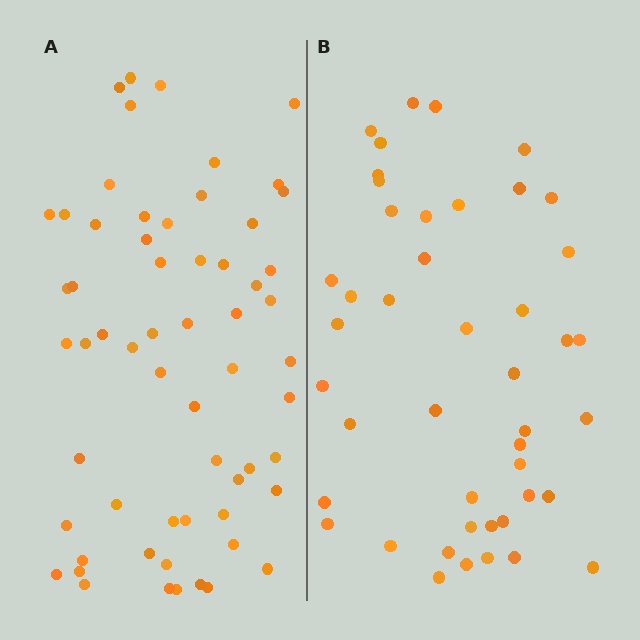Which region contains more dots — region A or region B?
Region A (the left region) has more dots.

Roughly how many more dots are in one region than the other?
Region A has approximately 15 more dots than region B.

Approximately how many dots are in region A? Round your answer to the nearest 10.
About 60 dots.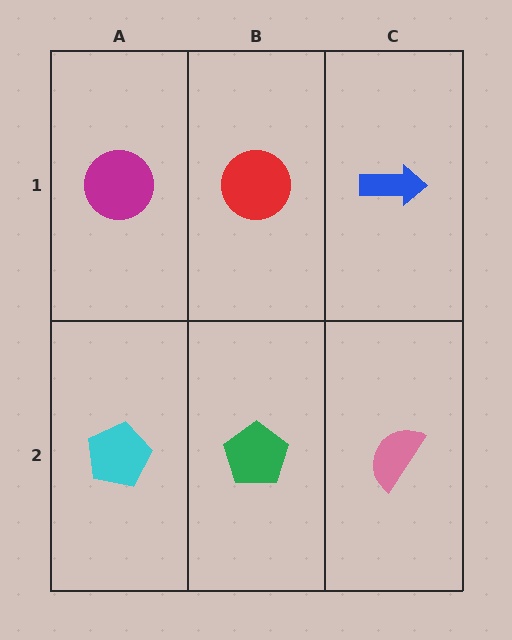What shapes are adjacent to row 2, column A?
A magenta circle (row 1, column A), a green pentagon (row 2, column B).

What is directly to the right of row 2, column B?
A pink semicircle.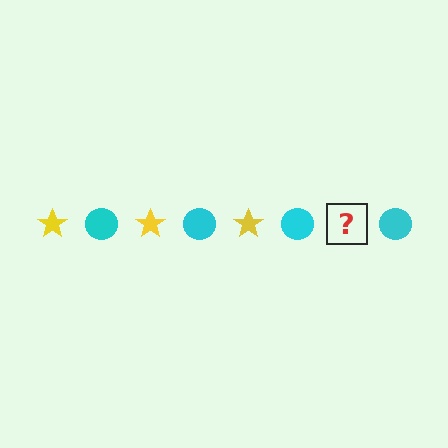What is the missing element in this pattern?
The missing element is a yellow star.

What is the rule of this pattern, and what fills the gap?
The rule is that the pattern alternates between yellow star and cyan circle. The gap should be filled with a yellow star.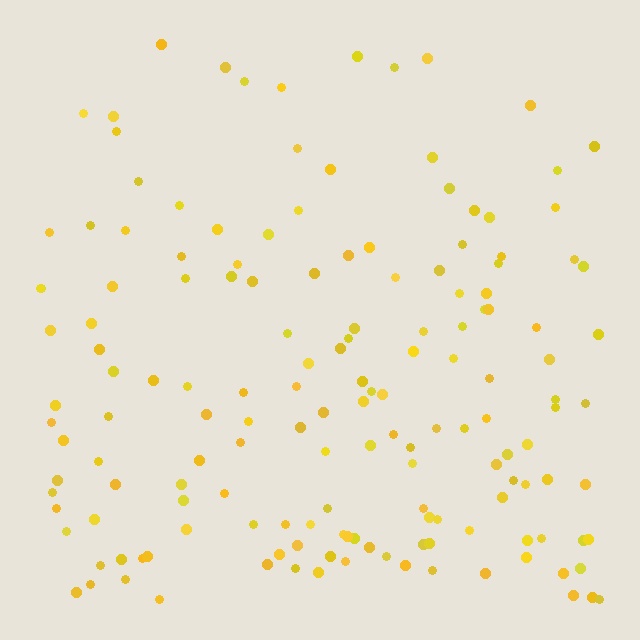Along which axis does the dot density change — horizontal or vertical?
Vertical.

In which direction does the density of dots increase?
From top to bottom, with the bottom side densest.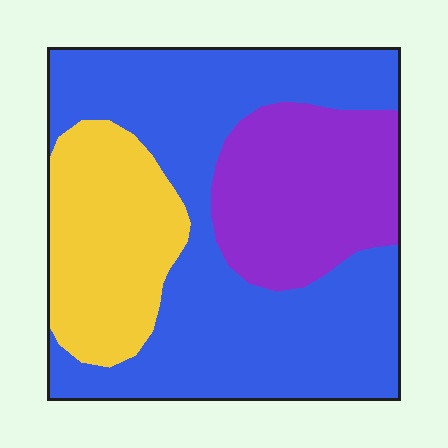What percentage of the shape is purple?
Purple takes up about one quarter (1/4) of the shape.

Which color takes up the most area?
Blue, at roughly 55%.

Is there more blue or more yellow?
Blue.